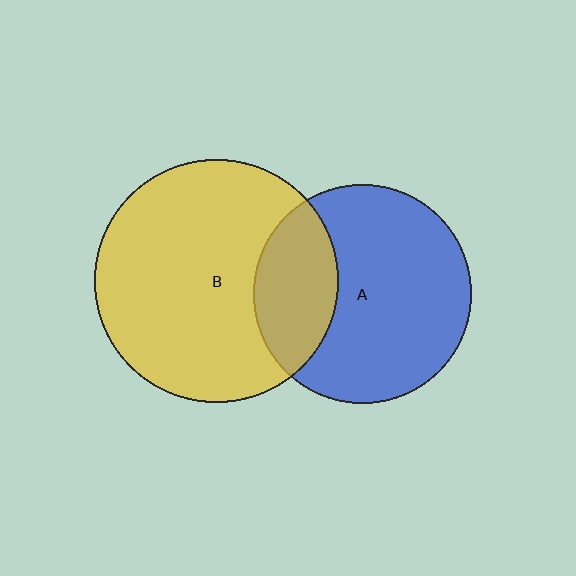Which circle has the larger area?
Circle B (yellow).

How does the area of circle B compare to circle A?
Approximately 1.2 times.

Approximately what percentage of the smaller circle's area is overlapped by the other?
Approximately 30%.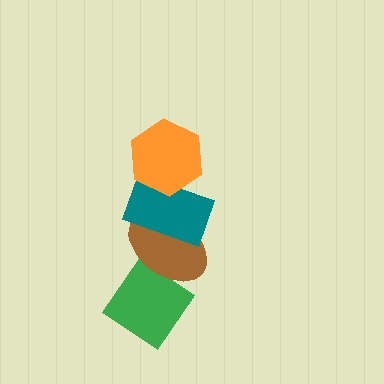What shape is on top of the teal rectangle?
The orange hexagon is on top of the teal rectangle.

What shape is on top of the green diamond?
The brown ellipse is on top of the green diamond.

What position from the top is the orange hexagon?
The orange hexagon is 1st from the top.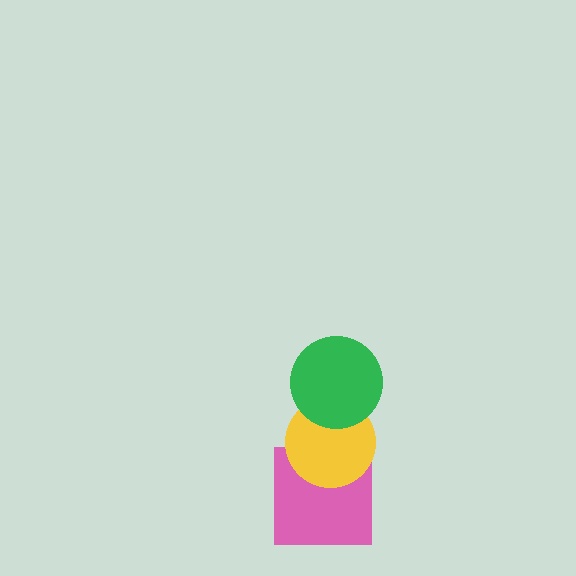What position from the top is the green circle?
The green circle is 1st from the top.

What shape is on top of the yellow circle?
The green circle is on top of the yellow circle.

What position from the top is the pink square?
The pink square is 3rd from the top.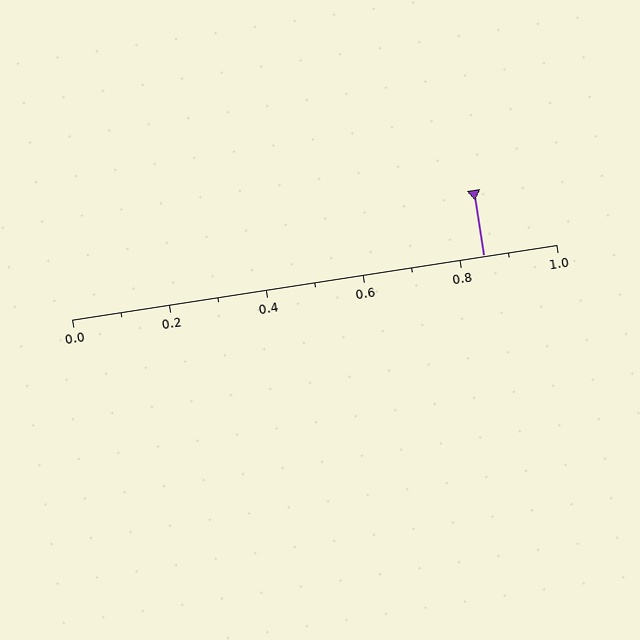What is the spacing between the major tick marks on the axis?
The major ticks are spaced 0.2 apart.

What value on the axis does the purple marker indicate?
The marker indicates approximately 0.85.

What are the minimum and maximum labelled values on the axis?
The axis runs from 0.0 to 1.0.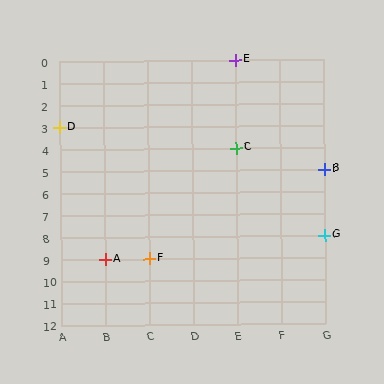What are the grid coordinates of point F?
Point F is at grid coordinates (C, 9).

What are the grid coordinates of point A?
Point A is at grid coordinates (B, 9).